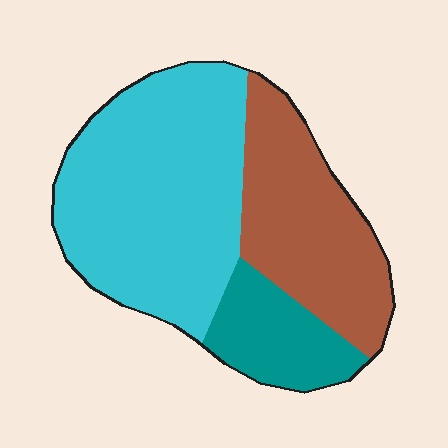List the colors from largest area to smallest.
From largest to smallest: cyan, brown, teal.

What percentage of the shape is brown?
Brown takes up about one third (1/3) of the shape.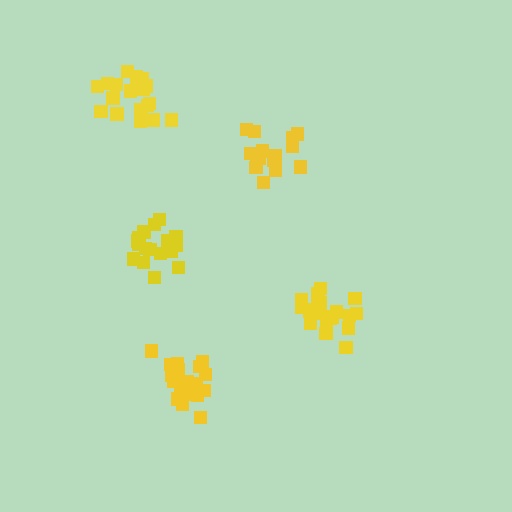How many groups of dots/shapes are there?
There are 5 groups.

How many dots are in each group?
Group 1: 18 dots, Group 2: 15 dots, Group 3: 20 dots, Group 4: 21 dots, Group 5: 18 dots (92 total).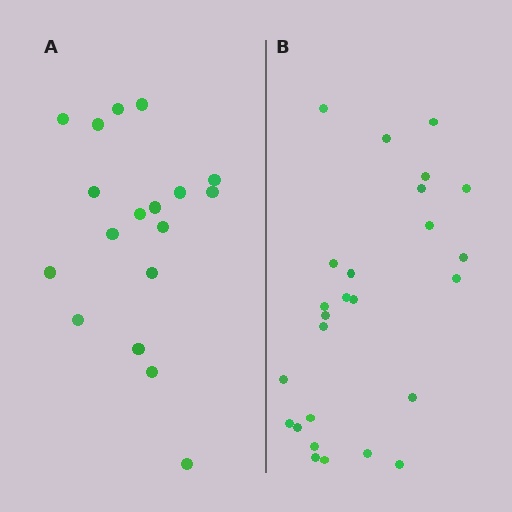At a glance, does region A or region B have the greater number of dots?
Region B (the right region) has more dots.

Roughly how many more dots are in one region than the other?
Region B has roughly 8 or so more dots than region A.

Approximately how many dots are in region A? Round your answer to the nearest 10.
About 20 dots. (The exact count is 18, which rounds to 20.)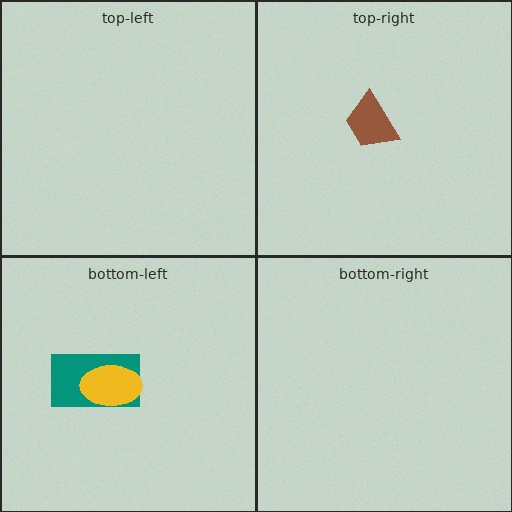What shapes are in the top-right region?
The brown trapezoid.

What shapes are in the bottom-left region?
The teal rectangle, the yellow ellipse.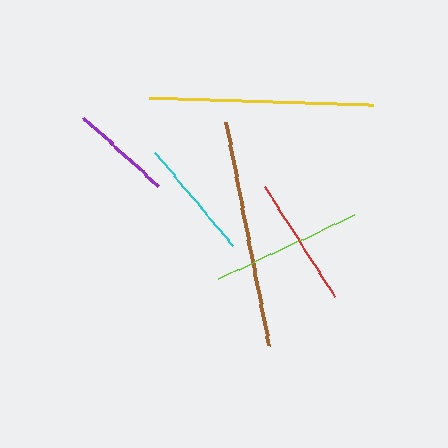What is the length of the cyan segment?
The cyan segment is approximately 122 pixels long.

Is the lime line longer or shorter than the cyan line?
The lime line is longer than the cyan line.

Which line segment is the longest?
The brown line is the longest at approximately 228 pixels.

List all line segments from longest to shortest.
From longest to shortest: brown, yellow, lime, red, cyan, purple.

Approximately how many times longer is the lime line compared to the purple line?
The lime line is approximately 1.5 times the length of the purple line.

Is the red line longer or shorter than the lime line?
The lime line is longer than the red line.